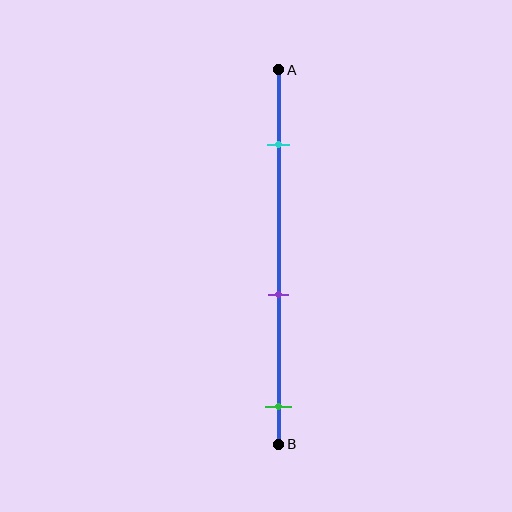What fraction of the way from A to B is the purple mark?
The purple mark is approximately 60% (0.6) of the way from A to B.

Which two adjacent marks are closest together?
The purple and green marks are the closest adjacent pair.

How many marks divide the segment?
There are 3 marks dividing the segment.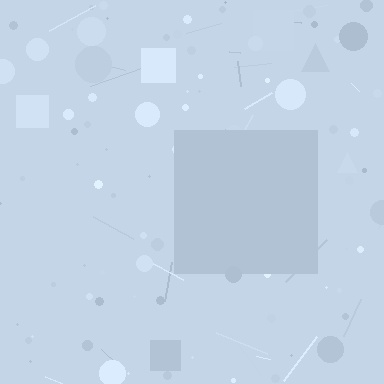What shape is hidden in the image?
A square is hidden in the image.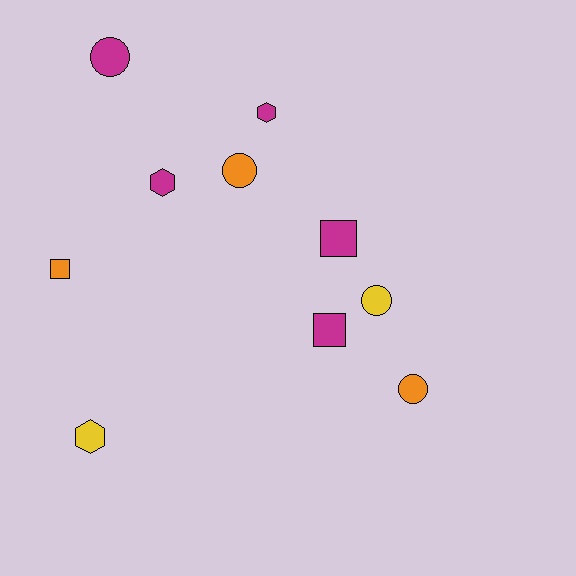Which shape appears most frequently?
Circle, with 4 objects.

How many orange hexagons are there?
There are no orange hexagons.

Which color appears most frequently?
Magenta, with 5 objects.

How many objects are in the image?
There are 10 objects.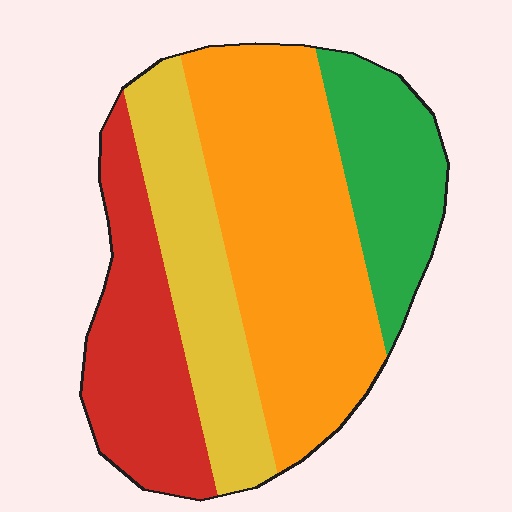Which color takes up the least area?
Green, at roughly 15%.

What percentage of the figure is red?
Red covers roughly 20% of the figure.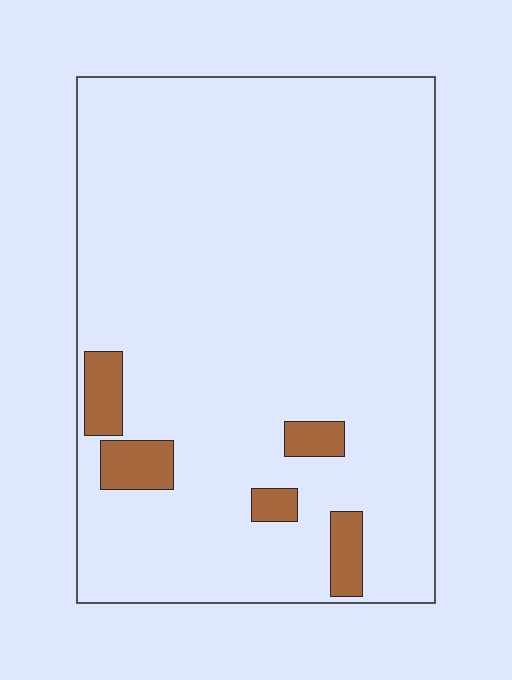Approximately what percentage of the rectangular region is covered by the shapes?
Approximately 5%.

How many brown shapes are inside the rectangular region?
5.